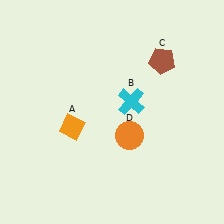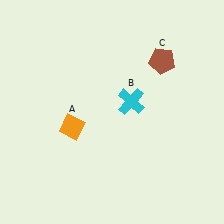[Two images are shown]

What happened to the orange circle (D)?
The orange circle (D) was removed in Image 2. It was in the bottom-right area of Image 1.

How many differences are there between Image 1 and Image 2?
There is 1 difference between the two images.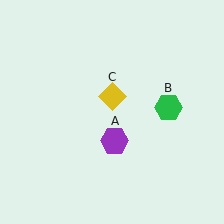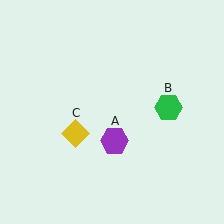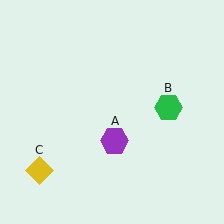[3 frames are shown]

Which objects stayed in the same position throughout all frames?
Purple hexagon (object A) and green hexagon (object B) remained stationary.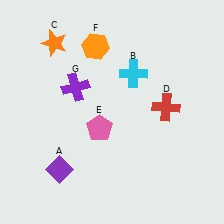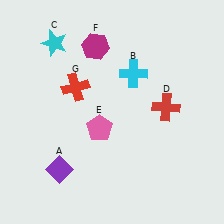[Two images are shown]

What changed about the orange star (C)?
In Image 1, C is orange. In Image 2, it changed to cyan.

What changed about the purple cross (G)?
In Image 1, G is purple. In Image 2, it changed to red.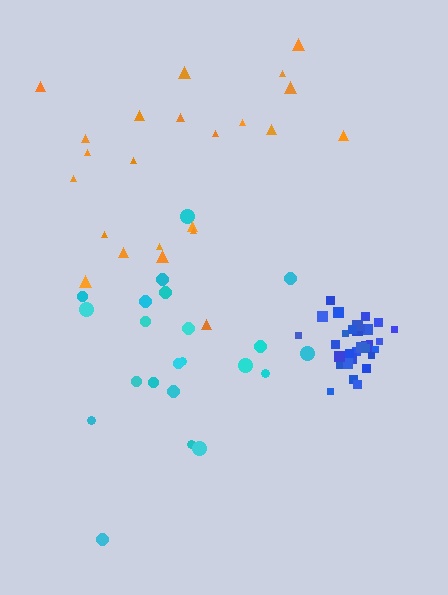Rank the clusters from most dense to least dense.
blue, cyan, orange.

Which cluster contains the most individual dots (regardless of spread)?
Blue (33).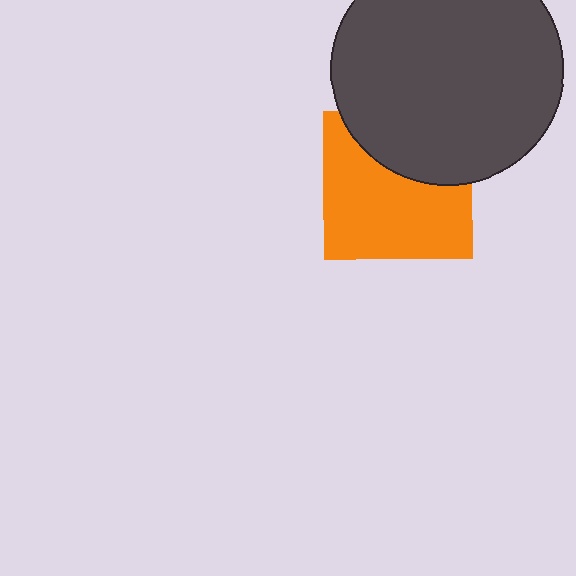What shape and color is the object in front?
The object in front is a dark gray circle.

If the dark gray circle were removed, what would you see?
You would see the complete orange square.